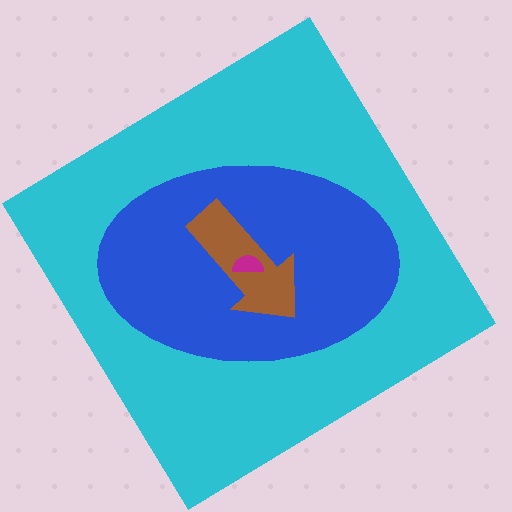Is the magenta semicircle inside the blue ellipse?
Yes.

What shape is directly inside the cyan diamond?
The blue ellipse.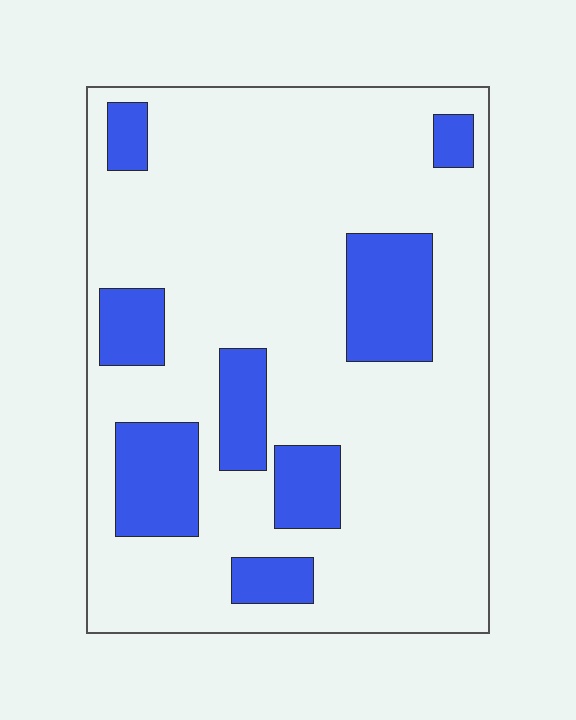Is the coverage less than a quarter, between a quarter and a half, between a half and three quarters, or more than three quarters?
Less than a quarter.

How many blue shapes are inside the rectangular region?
8.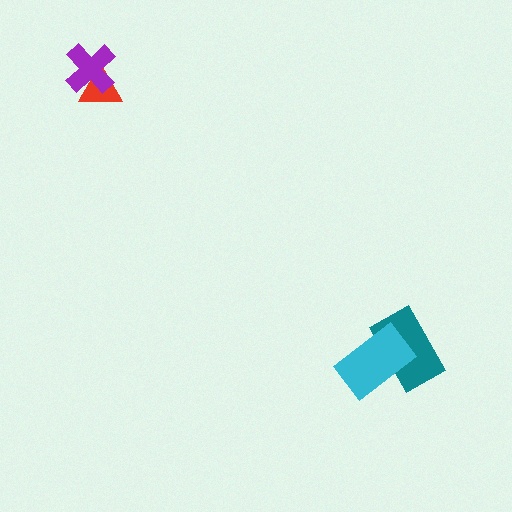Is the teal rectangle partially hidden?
Yes, it is partially covered by another shape.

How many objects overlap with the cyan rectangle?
1 object overlaps with the cyan rectangle.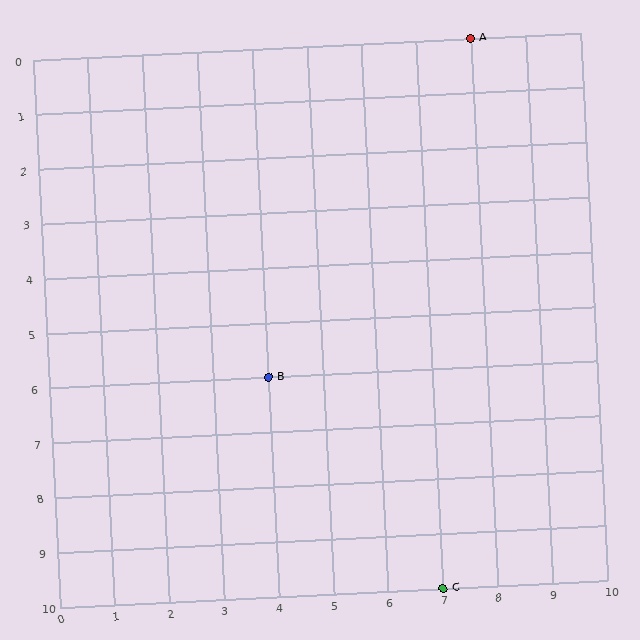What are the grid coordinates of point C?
Point C is at grid coordinates (7, 10).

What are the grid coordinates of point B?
Point B is at grid coordinates (4, 6).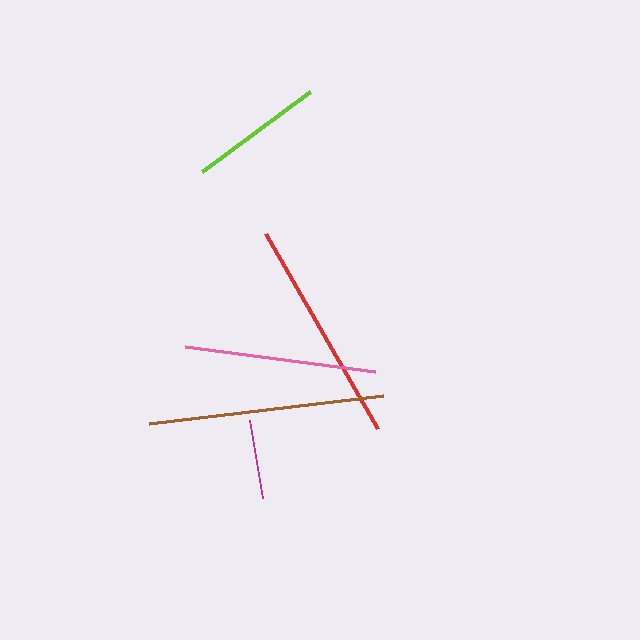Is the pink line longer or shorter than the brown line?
The brown line is longer than the pink line.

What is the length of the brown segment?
The brown segment is approximately 236 pixels long.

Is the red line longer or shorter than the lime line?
The red line is longer than the lime line.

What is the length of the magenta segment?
The magenta segment is approximately 80 pixels long.